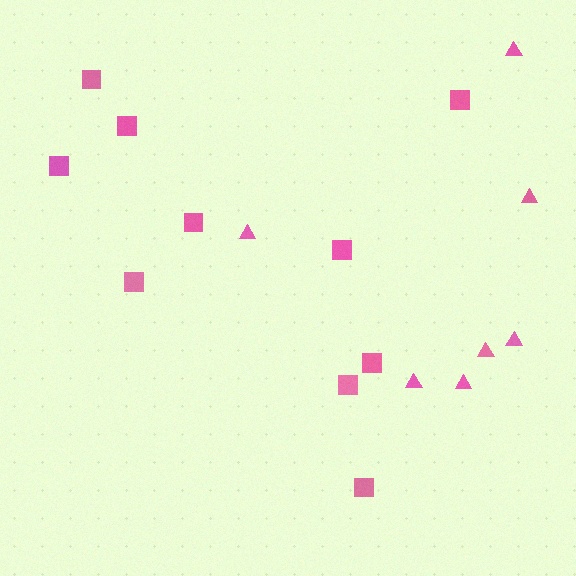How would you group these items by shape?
There are 2 groups: one group of squares (10) and one group of triangles (7).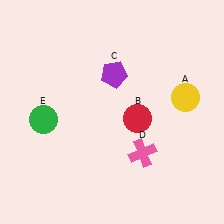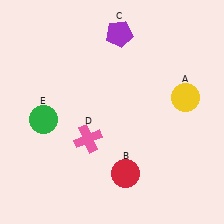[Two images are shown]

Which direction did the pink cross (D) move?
The pink cross (D) moved left.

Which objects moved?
The objects that moved are: the red circle (B), the purple pentagon (C), the pink cross (D).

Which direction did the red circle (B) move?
The red circle (B) moved down.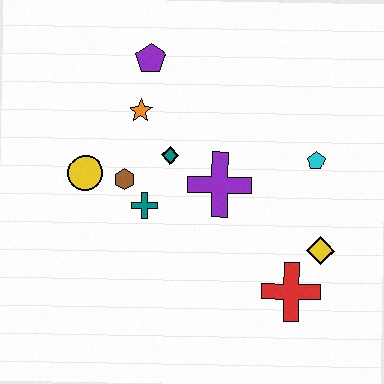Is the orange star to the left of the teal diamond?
Yes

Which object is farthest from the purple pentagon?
The red cross is farthest from the purple pentagon.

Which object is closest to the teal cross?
The brown hexagon is closest to the teal cross.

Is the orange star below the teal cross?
No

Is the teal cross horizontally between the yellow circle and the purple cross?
Yes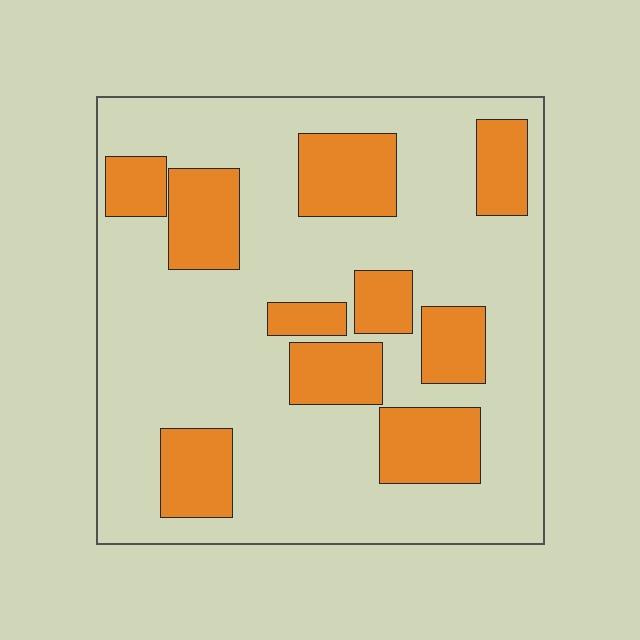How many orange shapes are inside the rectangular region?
10.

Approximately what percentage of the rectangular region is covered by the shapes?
Approximately 30%.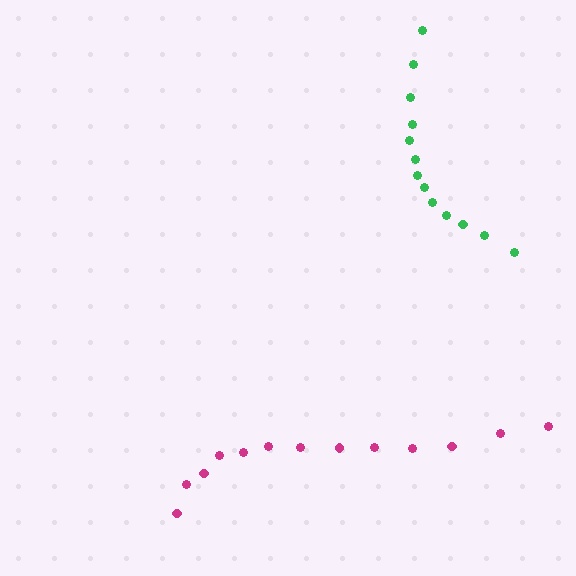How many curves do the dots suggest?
There are 2 distinct paths.